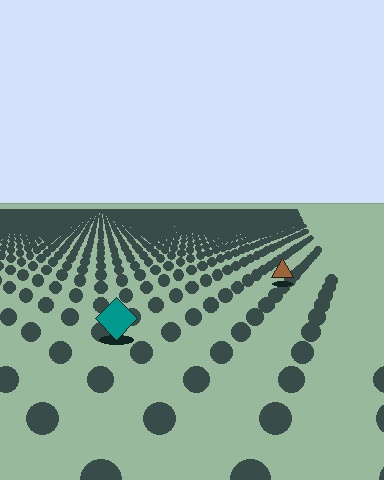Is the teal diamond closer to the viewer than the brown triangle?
Yes. The teal diamond is closer — you can tell from the texture gradient: the ground texture is coarser near it.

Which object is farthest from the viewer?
The brown triangle is farthest from the viewer. It appears smaller and the ground texture around it is denser.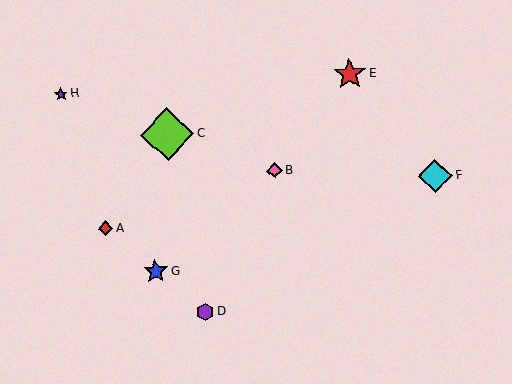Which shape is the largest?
The lime diamond (labeled C) is the largest.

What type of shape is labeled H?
Shape H is a purple star.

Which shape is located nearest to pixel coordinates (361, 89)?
The red star (labeled E) at (350, 74) is nearest to that location.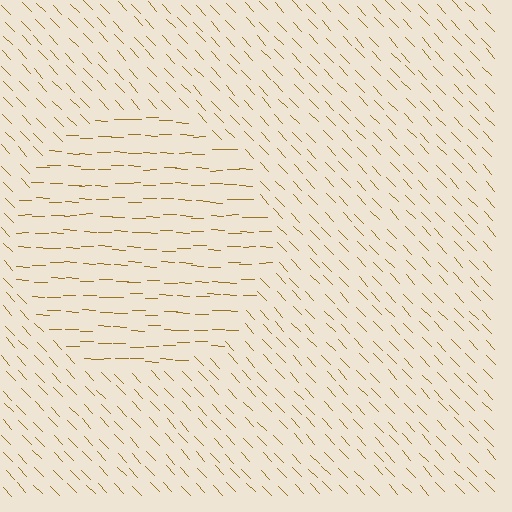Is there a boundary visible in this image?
Yes, there is a texture boundary formed by a change in line orientation.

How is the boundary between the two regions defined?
The boundary is defined purely by a change in line orientation (approximately 45 degrees difference). All lines are the same color and thickness.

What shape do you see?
I see a circle.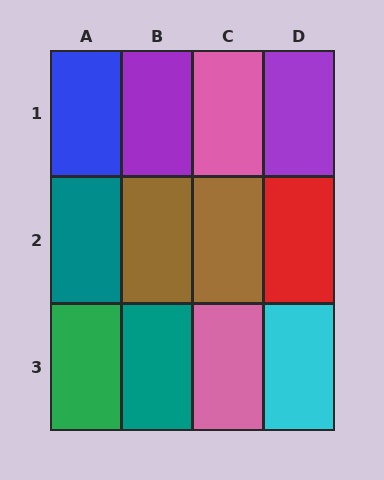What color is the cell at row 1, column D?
Purple.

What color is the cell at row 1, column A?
Blue.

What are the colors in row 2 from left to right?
Teal, brown, brown, red.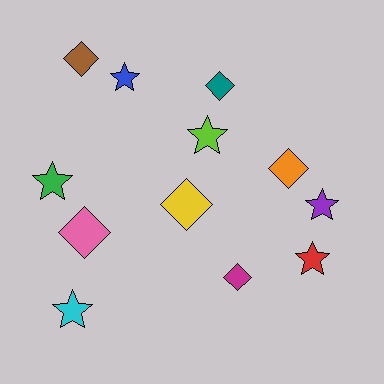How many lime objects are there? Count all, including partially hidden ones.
There is 1 lime object.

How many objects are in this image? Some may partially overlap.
There are 12 objects.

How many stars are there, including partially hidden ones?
There are 6 stars.